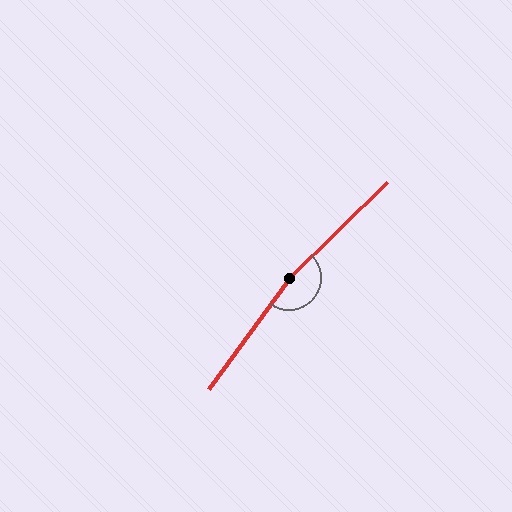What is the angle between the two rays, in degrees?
Approximately 170 degrees.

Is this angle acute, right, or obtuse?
It is obtuse.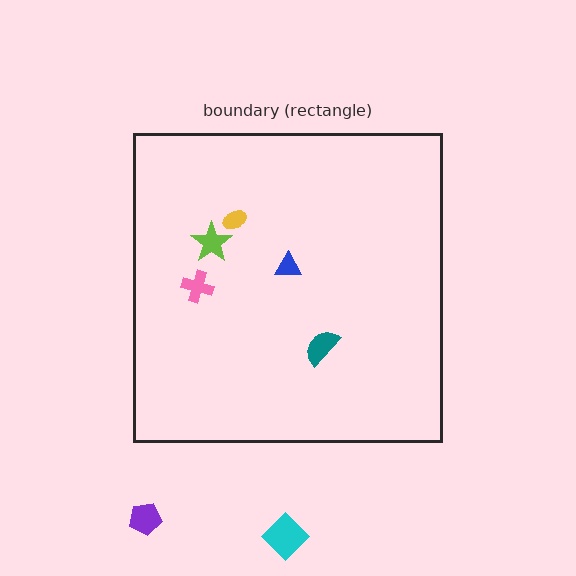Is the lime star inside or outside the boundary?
Inside.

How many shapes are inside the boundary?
5 inside, 2 outside.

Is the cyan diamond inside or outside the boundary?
Outside.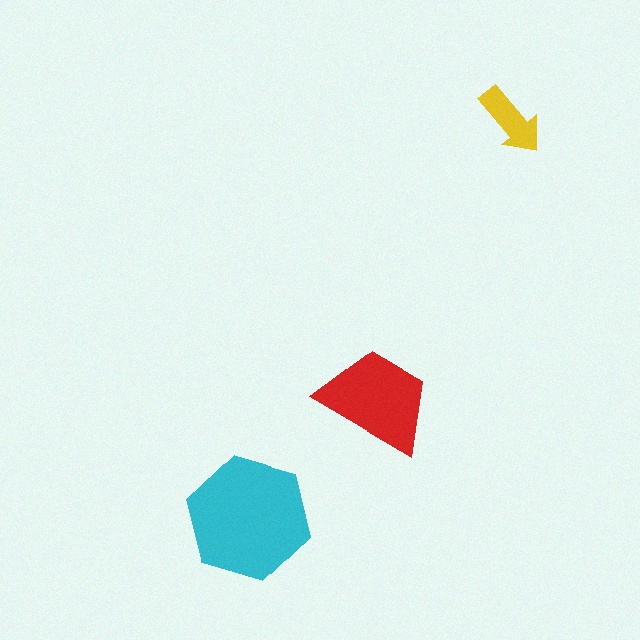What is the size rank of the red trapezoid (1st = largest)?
2nd.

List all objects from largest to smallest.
The cyan hexagon, the red trapezoid, the yellow arrow.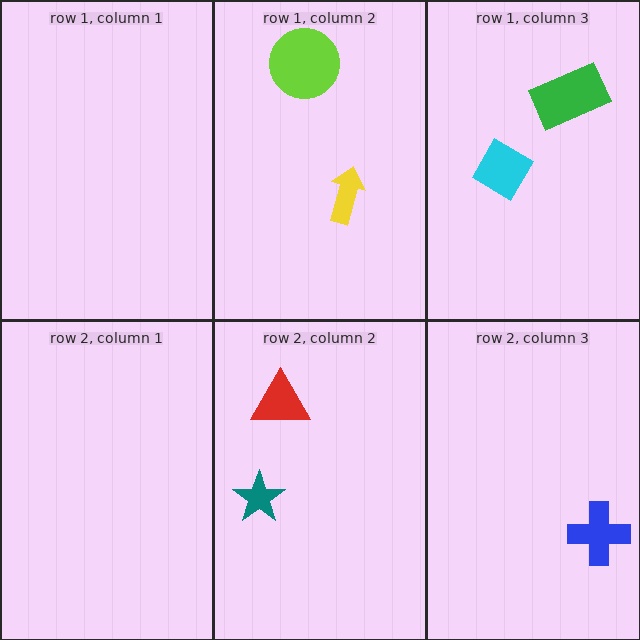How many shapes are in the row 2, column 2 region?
2.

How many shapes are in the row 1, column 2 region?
2.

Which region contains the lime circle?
The row 1, column 2 region.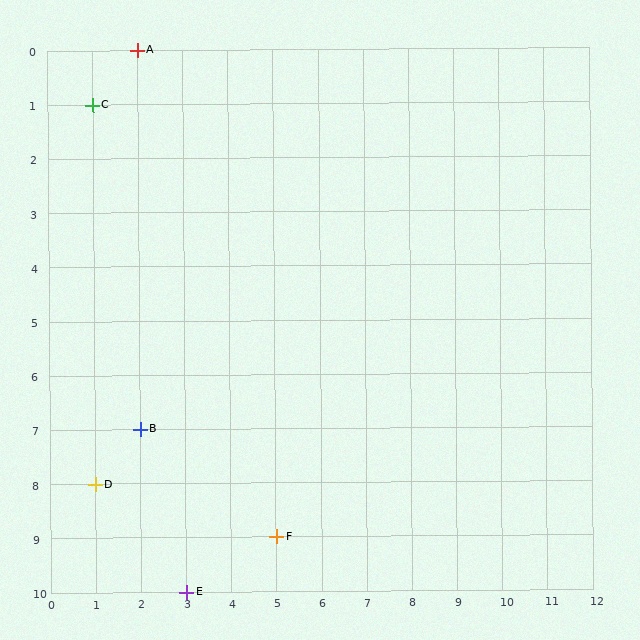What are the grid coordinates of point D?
Point D is at grid coordinates (1, 8).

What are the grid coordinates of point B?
Point B is at grid coordinates (2, 7).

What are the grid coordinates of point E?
Point E is at grid coordinates (3, 10).